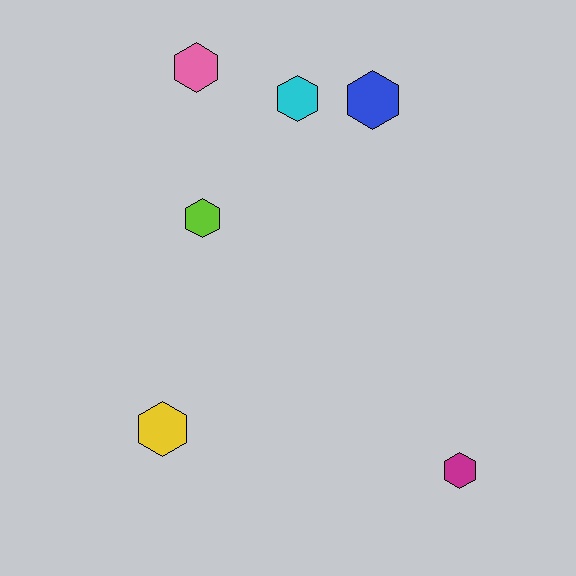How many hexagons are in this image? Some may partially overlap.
There are 6 hexagons.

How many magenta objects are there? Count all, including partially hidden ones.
There is 1 magenta object.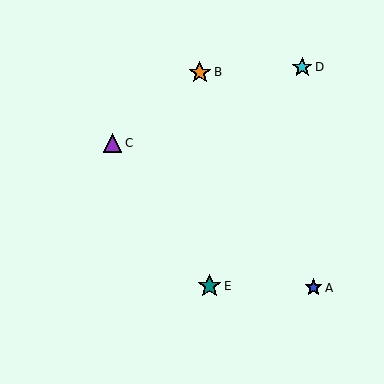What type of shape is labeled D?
Shape D is a cyan star.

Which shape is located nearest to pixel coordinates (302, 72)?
The cyan star (labeled D) at (302, 67) is nearest to that location.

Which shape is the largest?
The teal star (labeled E) is the largest.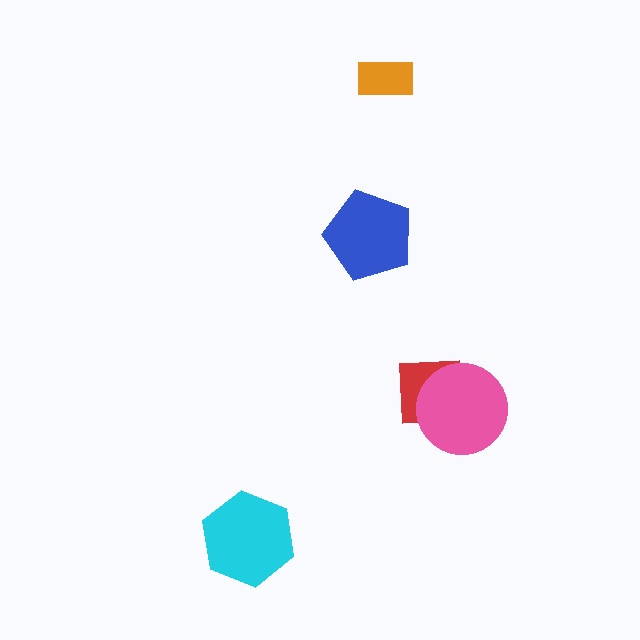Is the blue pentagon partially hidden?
No, no other shape covers it.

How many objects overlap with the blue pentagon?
0 objects overlap with the blue pentagon.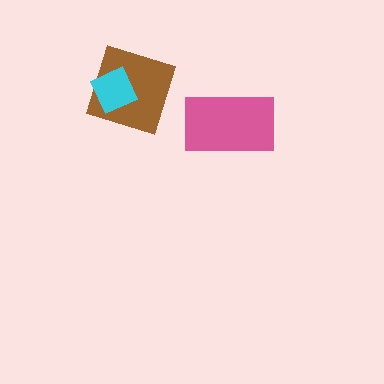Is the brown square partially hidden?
Yes, it is partially covered by another shape.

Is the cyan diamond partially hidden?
No, no other shape covers it.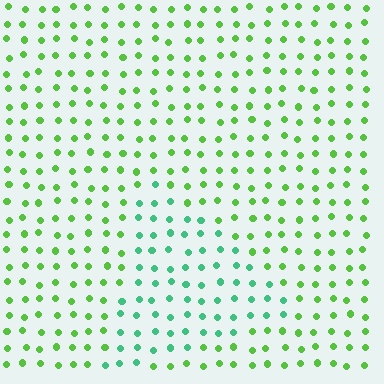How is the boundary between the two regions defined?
The boundary is defined purely by a slight shift in hue (about 41 degrees). Spacing, size, and orientation are identical on both sides.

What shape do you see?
I see a triangle.